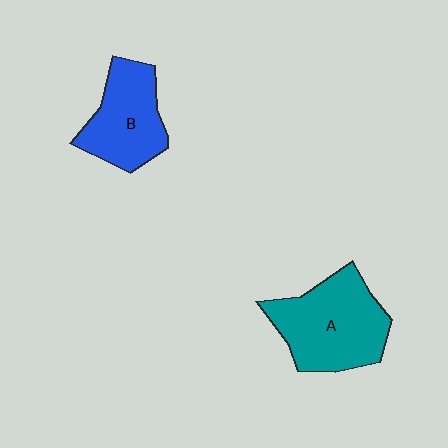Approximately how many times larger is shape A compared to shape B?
Approximately 1.3 times.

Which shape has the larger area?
Shape A (teal).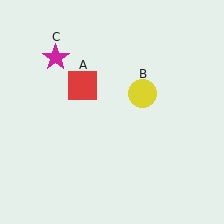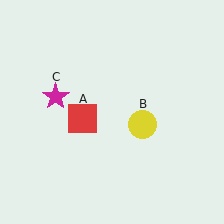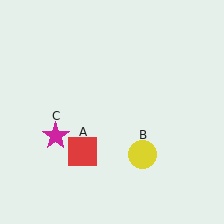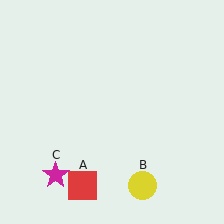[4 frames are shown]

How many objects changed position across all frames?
3 objects changed position: red square (object A), yellow circle (object B), magenta star (object C).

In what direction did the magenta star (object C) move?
The magenta star (object C) moved down.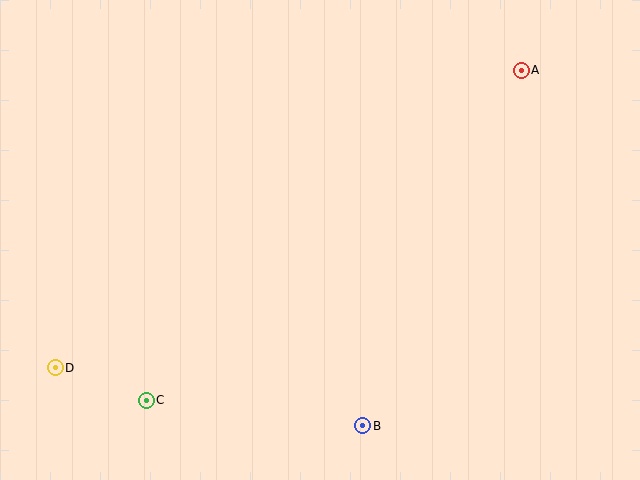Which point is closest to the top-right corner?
Point A is closest to the top-right corner.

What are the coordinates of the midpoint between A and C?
The midpoint between A and C is at (334, 235).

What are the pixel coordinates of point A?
Point A is at (521, 70).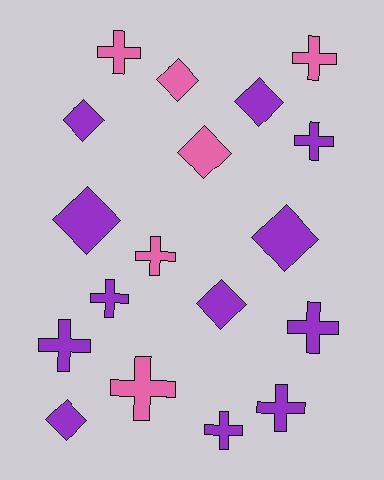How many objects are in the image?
There are 18 objects.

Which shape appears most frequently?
Cross, with 10 objects.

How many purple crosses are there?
There are 6 purple crosses.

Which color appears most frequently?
Purple, with 12 objects.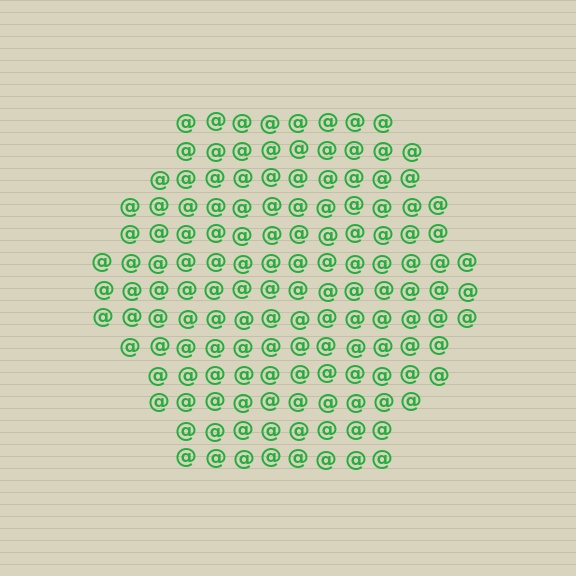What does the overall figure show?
The overall figure shows a hexagon.